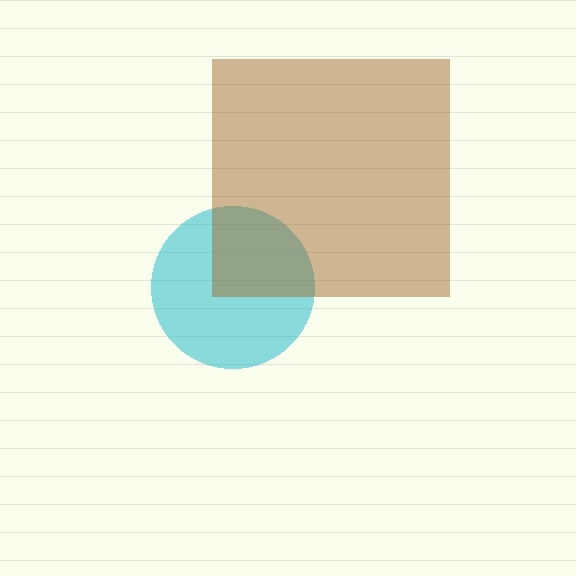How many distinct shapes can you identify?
There are 2 distinct shapes: a cyan circle, a brown square.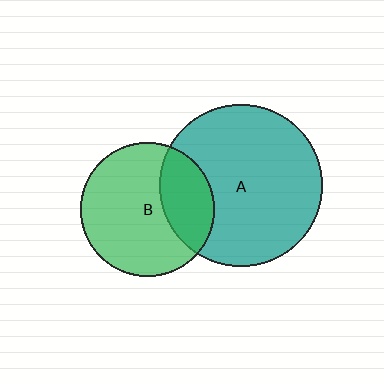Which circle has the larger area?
Circle A (teal).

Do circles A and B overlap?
Yes.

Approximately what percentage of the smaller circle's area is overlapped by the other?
Approximately 30%.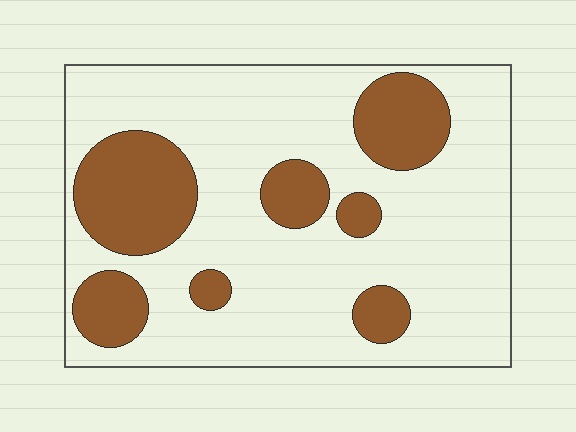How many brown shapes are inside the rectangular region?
7.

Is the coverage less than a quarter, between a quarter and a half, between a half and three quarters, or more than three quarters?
Between a quarter and a half.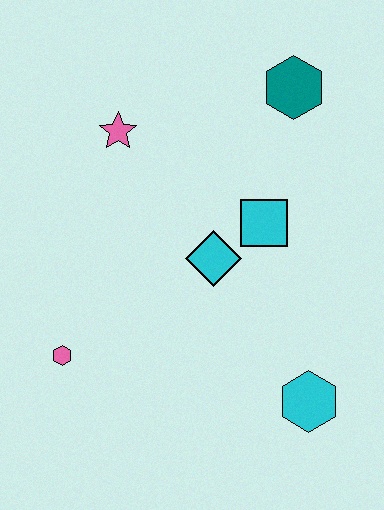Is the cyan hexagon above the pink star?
No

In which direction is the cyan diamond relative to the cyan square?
The cyan diamond is to the left of the cyan square.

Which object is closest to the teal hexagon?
The cyan square is closest to the teal hexagon.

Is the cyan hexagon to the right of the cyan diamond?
Yes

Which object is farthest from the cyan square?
The pink hexagon is farthest from the cyan square.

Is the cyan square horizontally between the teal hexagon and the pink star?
Yes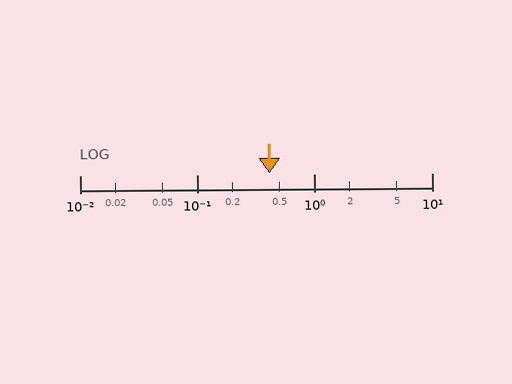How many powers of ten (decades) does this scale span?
The scale spans 3 decades, from 0.01 to 10.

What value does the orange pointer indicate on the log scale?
The pointer indicates approximately 0.41.